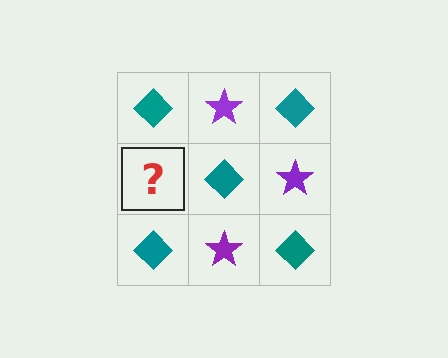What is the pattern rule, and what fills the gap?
The rule is that it alternates teal diamond and purple star in a checkerboard pattern. The gap should be filled with a purple star.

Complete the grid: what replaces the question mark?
The question mark should be replaced with a purple star.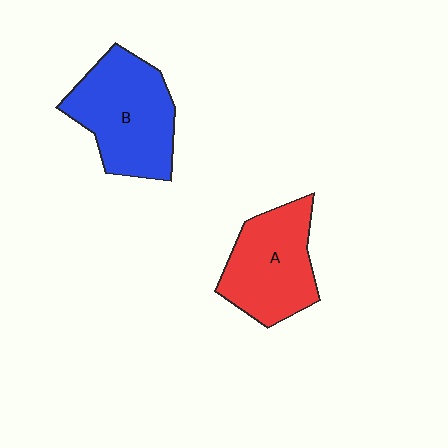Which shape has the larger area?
Shape B (blue).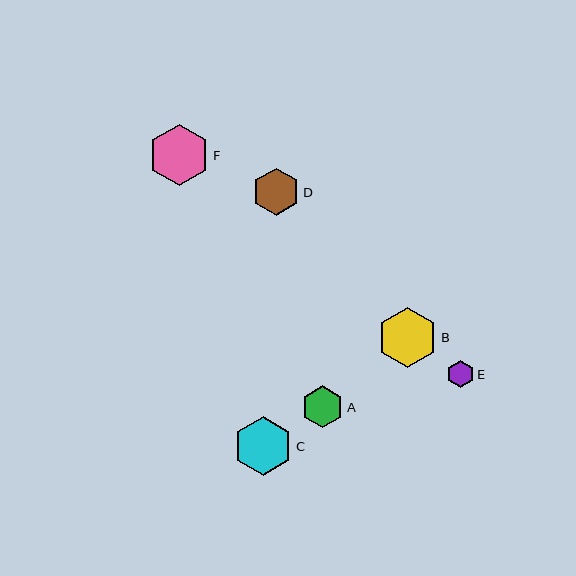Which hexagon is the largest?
Hexagon F is the largest with a size of approximately 61 pixels.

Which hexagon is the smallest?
Hexagon E is the smallest with a size of approximately 27 pixels.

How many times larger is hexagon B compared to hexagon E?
Hexagon B is approximately 2.2 times the size of hexagon E.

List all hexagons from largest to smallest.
From largest to smallest: F, B, C, D, A, E.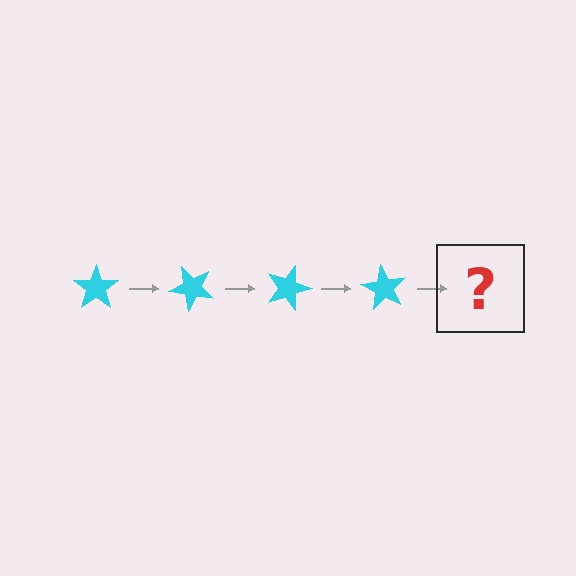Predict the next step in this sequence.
The next step is a cyan star rotated 180 degrees.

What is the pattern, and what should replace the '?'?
The pattern is that the star rotates 45 degrees each step. The '?' should be a cyan star rotated 180 degrees.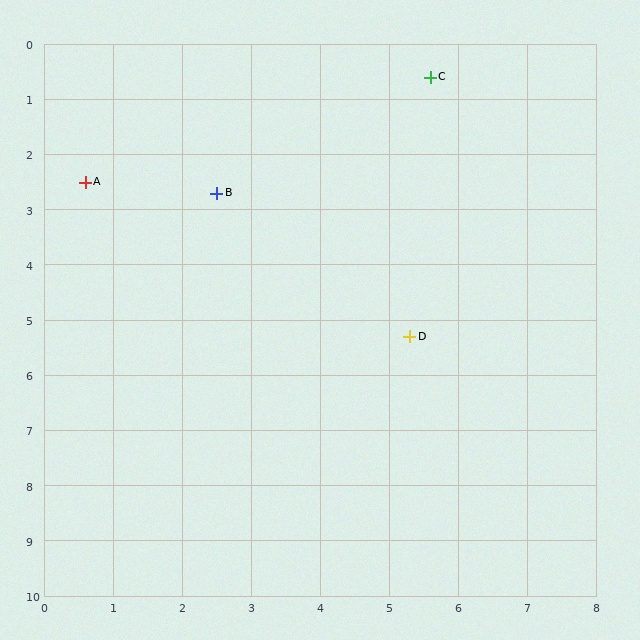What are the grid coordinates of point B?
Point B is at approximately (2.5, 2.7).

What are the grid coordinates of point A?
Point A is at approximately (0.6, 2.5).